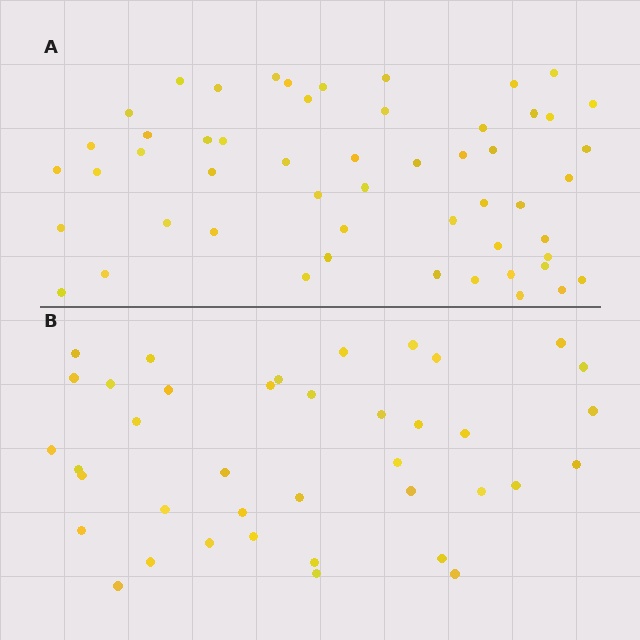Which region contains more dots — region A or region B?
Region A (the top region) has more dots.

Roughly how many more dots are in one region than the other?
Region A has approximately 15 more dots than region B.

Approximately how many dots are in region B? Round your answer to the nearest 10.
About 40 dots. (The exact count is 39, which rounds to 40.)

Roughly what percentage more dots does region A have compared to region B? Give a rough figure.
About 35% more.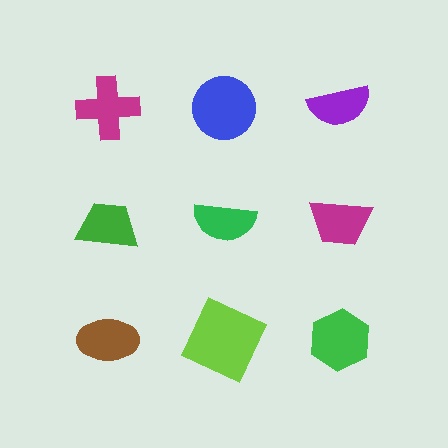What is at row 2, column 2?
A green semicircle.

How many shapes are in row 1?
3 shapes.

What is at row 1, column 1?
A magenta cross.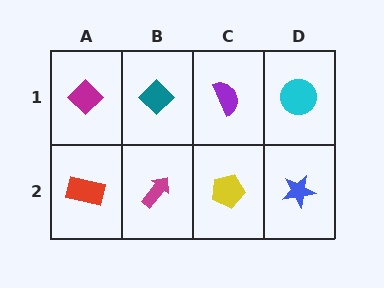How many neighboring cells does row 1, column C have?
3.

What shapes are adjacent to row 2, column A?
A magenta diamond (row 1, column A), a magenta arrow (row 2, column B).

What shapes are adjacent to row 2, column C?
A purple semicircle (row 1, column C), a magenta arrow (row 2, column B), a blue star (row 2, column D).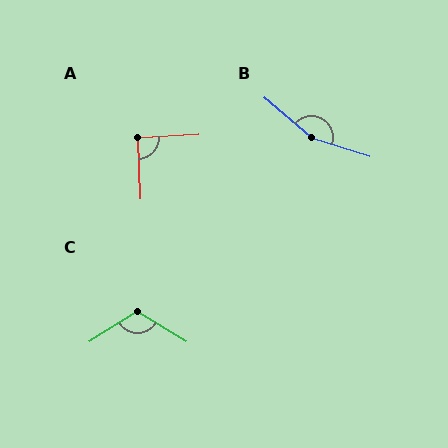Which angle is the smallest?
A, at approximately 91 degrees.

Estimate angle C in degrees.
Approximately 116 degrees.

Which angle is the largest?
B, at approximately 157 degrees.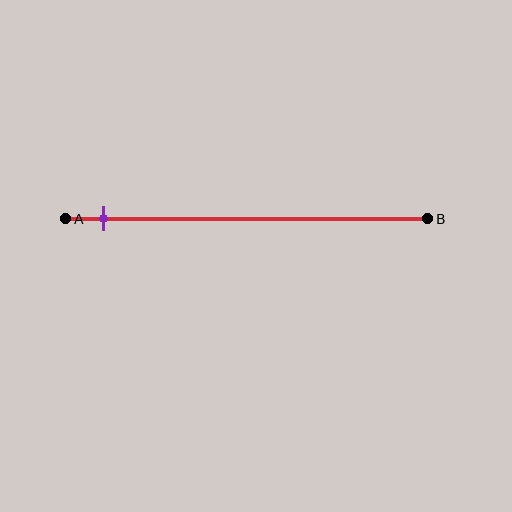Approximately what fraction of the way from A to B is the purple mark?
The purple mark is approximately 10% of the way from A to B.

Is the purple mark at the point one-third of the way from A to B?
No, the mark is at about 10% from A, not at the 33% one-third point.